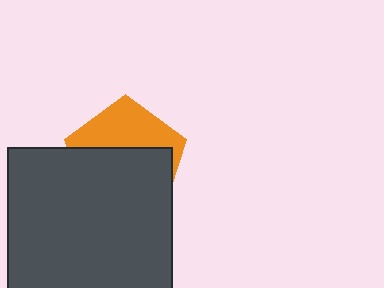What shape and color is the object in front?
The object in front is a dark gray square.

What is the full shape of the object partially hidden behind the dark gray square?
The partially hidden object is an orange pentagon.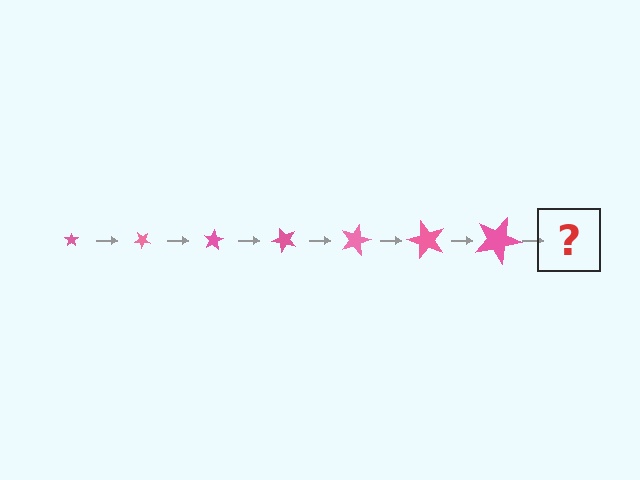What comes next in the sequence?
The next element should be a star, larger than the previous one and rotated 280 degrees from the start.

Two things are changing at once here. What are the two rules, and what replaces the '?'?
The two rules are that the star grows larger each step and it rotates 40 degrees each step. The '?' should be a star, larger than the previous one and rotated 280 degrees from the start.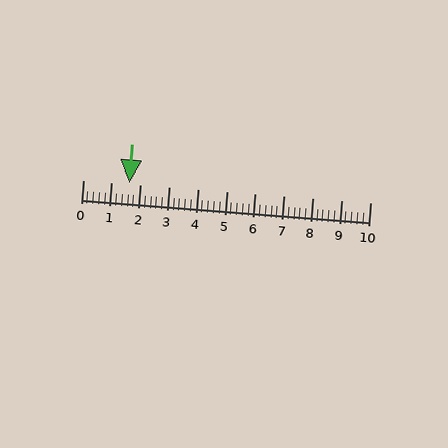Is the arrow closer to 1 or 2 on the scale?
The arrow is closer to 2.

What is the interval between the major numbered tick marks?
The major tick marks are spaced 1 units apart.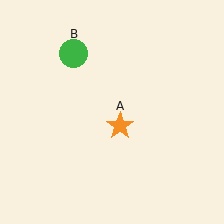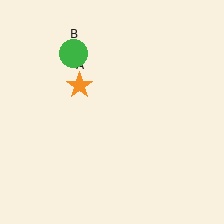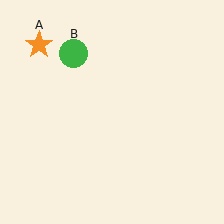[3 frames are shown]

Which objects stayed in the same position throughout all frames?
Green circle (object B) remained stationary.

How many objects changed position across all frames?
1 object changed position: orange star (object A).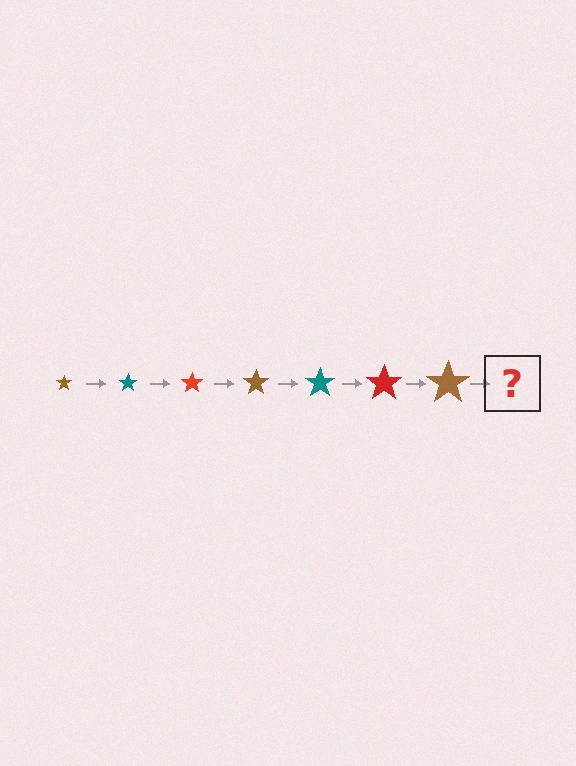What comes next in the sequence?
The next element should be a teal star, larger than the previous one.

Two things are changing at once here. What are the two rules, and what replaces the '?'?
The two rules are that the star grows larger each step and the color cycles through brown, teal, and red. The '?' should be a teal star, larger than the previous one.